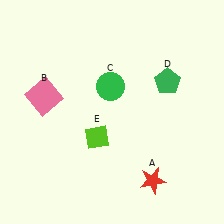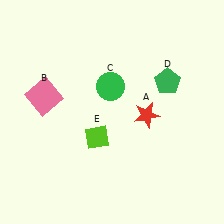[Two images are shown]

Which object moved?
The red star (A) moved up.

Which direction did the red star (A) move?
The red star (A) moved up.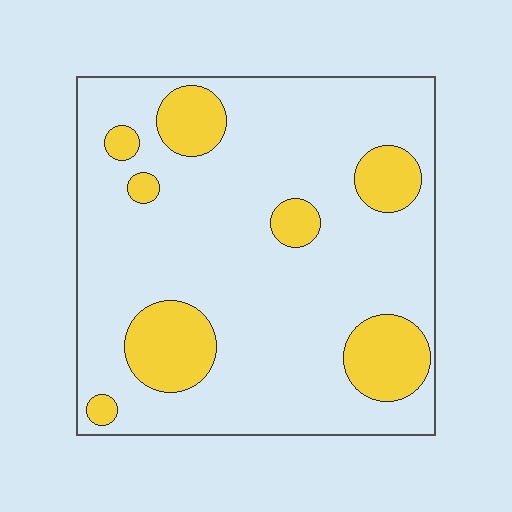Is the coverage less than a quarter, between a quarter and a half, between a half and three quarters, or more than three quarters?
Less than a quarter.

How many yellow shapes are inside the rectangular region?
8.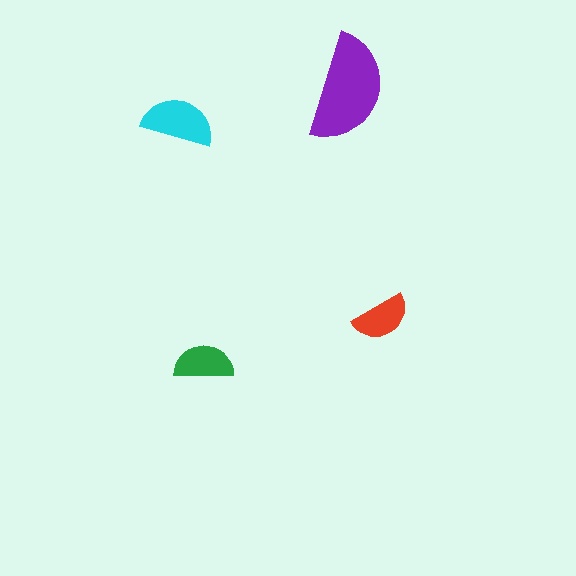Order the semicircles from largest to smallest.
the purple one, the cyan one, the green one, the red one.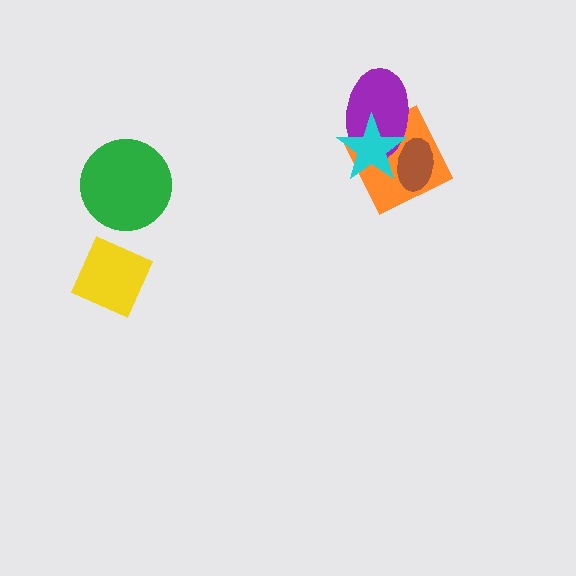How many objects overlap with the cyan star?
3 objects overlap with the cyan star.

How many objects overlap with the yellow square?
0 objects overlap with the yellow square.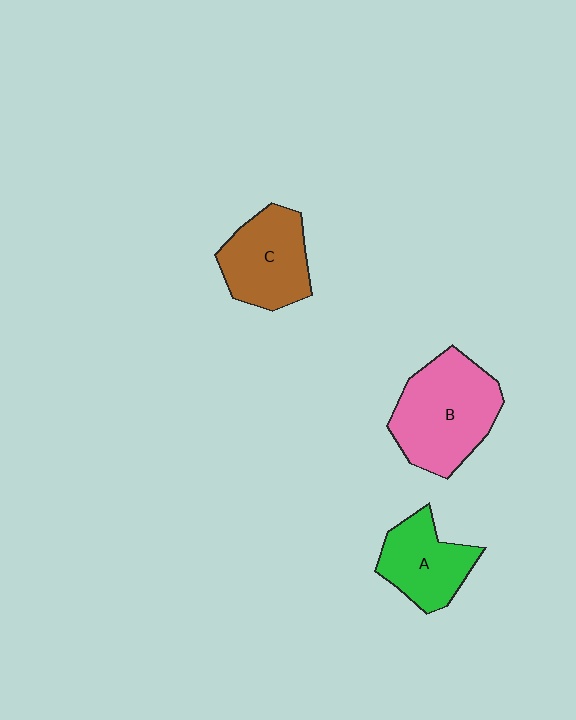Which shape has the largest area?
Shape B (pink).